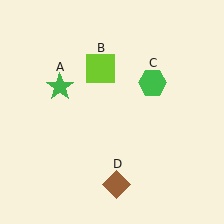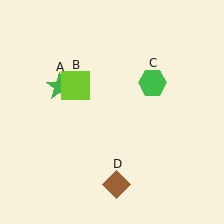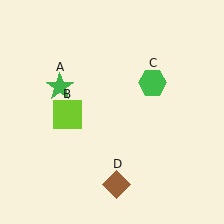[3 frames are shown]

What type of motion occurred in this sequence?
The lime square (object B) rotated counterclockwise around the center of the scene.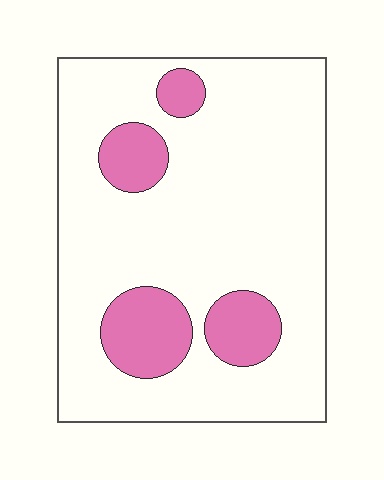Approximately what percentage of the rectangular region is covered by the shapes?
Approximately 20%.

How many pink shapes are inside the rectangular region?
4.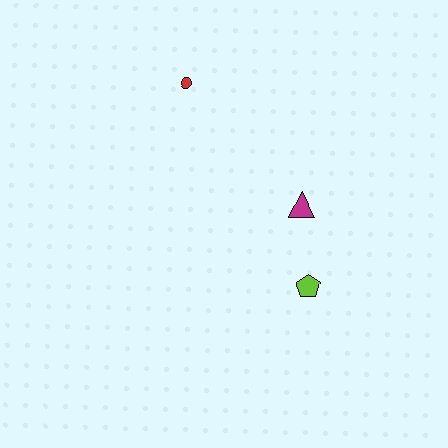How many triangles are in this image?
There is 1 triangle.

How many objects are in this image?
There are 3 objects.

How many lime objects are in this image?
There is 1 lime object.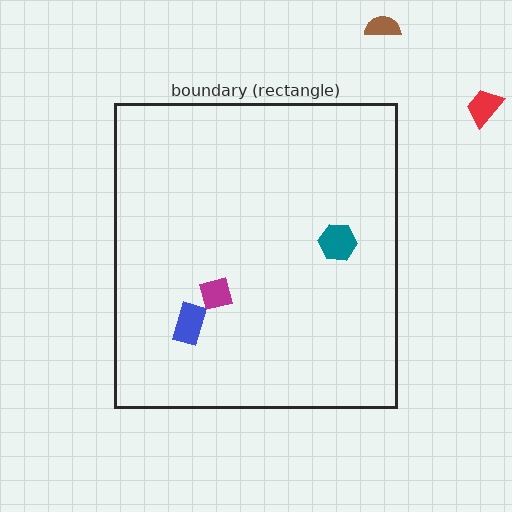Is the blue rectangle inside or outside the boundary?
Inside.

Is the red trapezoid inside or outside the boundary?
Outside.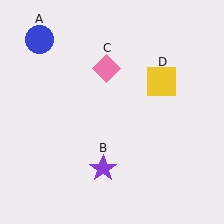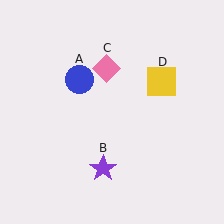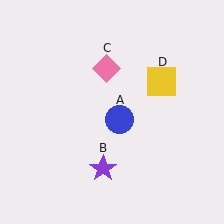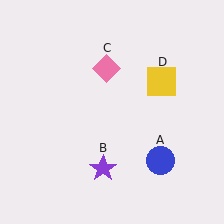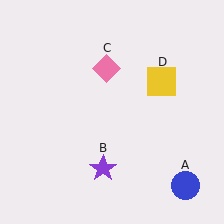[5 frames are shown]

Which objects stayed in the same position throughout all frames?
Purple star (object B) and pink diamond (object C) and yellow square (object D) remained stationary.